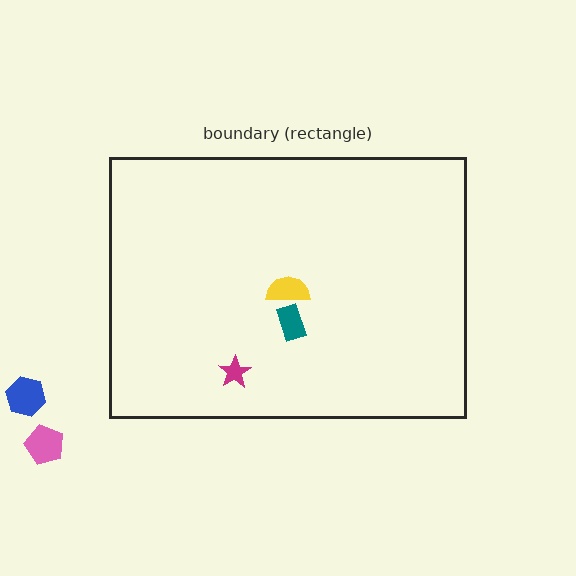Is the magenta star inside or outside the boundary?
Inside.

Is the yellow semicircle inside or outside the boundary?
Inside.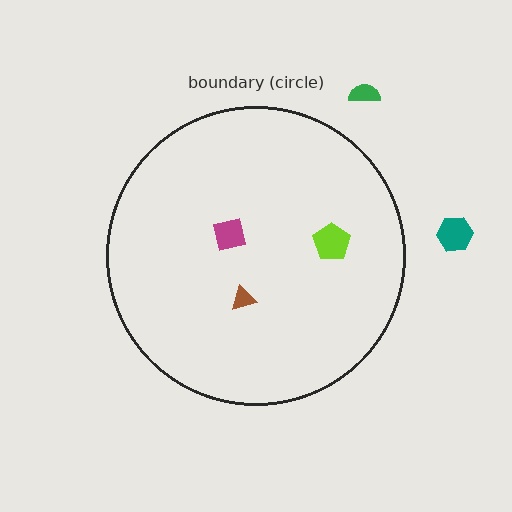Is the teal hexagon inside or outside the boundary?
Outside.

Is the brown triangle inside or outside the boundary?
Inside.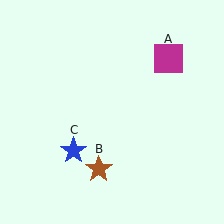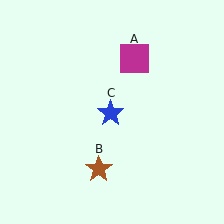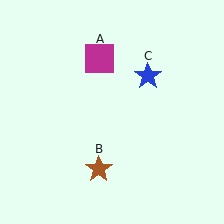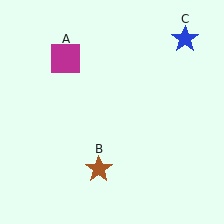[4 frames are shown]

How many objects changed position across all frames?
2 objects changed position: magenta square (object A), blue star (object C).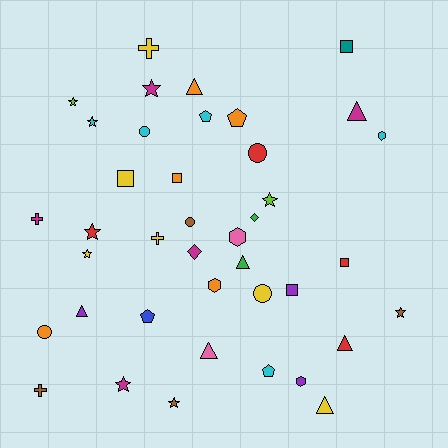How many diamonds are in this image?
There are 2 diamonds.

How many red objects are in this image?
There are 4 red objects.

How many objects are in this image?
There are 40 objects.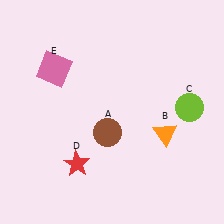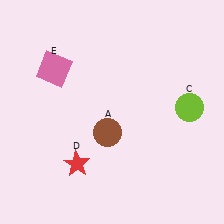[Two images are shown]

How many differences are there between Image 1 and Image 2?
There is 1 difference between the two images.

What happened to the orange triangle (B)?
The orange triangle (B) was removed in Image 2. It was in the bottom-right area of Image 1.